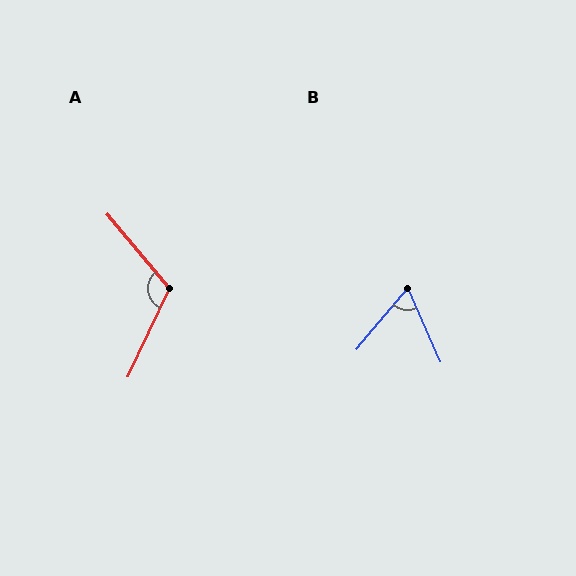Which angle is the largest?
A, at approximately 115 degrees.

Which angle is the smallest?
B, at approximately 64 degrees.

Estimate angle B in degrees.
Approximately 64 degrees.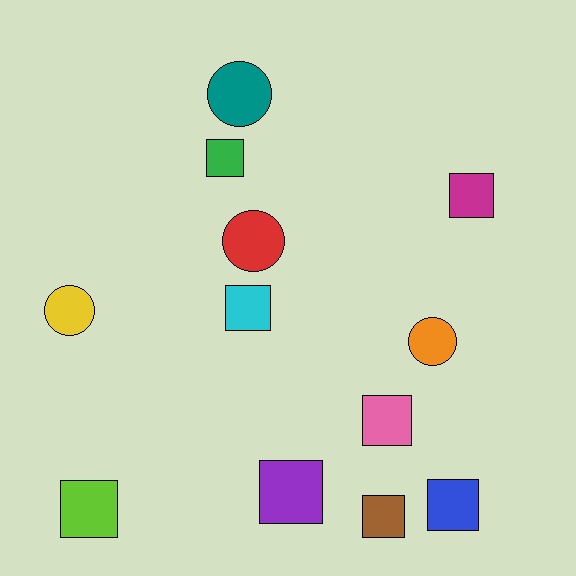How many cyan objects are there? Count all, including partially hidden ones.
There is 1 cyan object.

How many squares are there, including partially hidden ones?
There are 8 squares.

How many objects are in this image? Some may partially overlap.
There are 12 objects.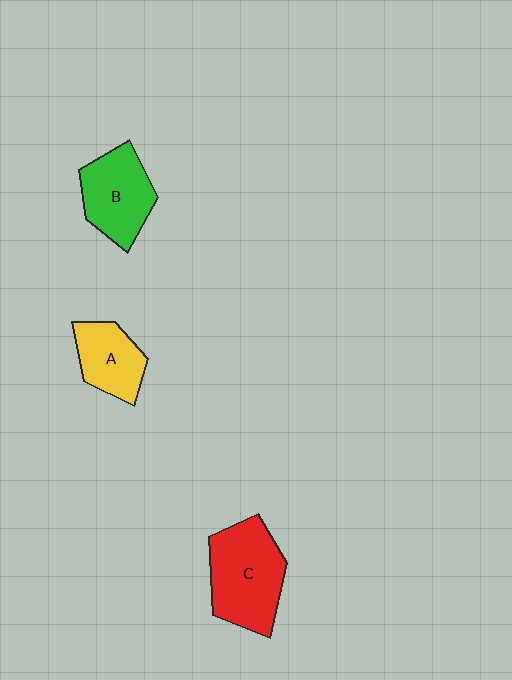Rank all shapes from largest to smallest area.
From largest to smallest: C (red), B (green), A (yellow).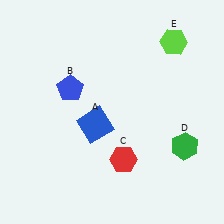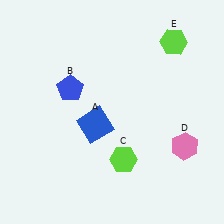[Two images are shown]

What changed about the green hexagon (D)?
In Image 1, D is green. In Image 2, it changed to pink.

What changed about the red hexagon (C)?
In Image 1, C is red. In Image 2, it changed to lime.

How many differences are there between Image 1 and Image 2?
There are 2 differences between the two images.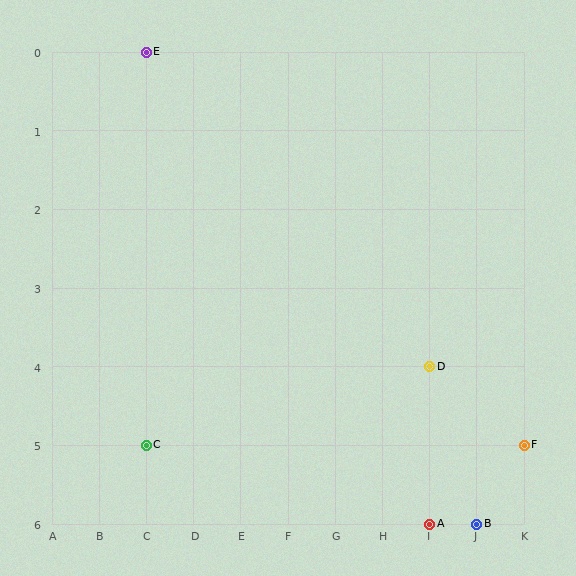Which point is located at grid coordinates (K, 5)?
Point F is at (K, 5).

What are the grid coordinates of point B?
Point B is at grid coordinates (J, 6).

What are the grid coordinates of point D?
Point D is at grid coordinates (I, 4).